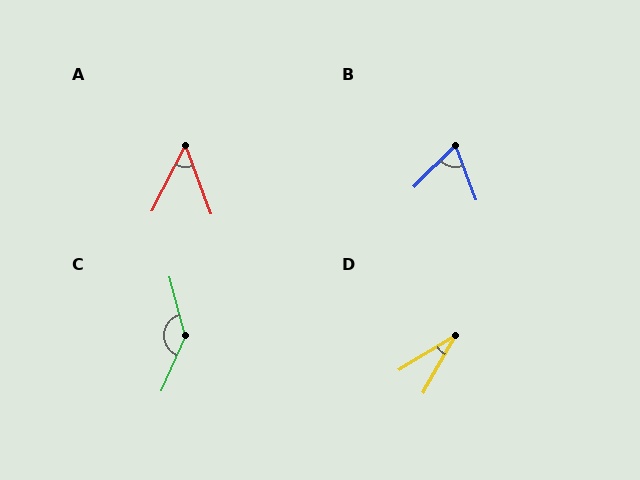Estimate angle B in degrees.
Approximately 65 degrees.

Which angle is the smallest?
D, at approximately 29 degrees.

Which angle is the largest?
C, at approximately 141 degrees.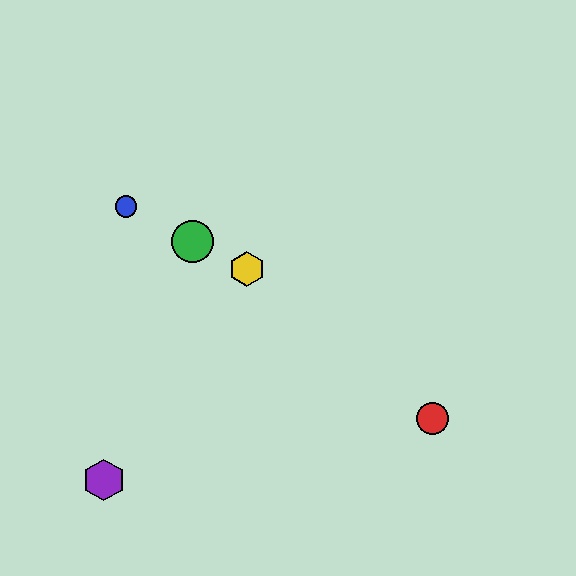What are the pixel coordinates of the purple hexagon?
The purple hexagon is at (104, 480).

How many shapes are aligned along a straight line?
3 shapes (the blue circle, the green circle, the yellow hexagon) are aligned along a straight line.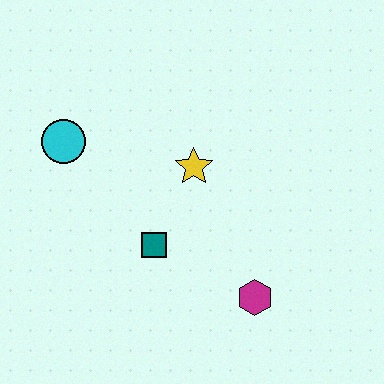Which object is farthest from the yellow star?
The magenta hexagon is farthest from the yellow star.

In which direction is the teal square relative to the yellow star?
The teal square is below the yellow star.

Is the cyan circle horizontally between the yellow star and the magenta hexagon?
No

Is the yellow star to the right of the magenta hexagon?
No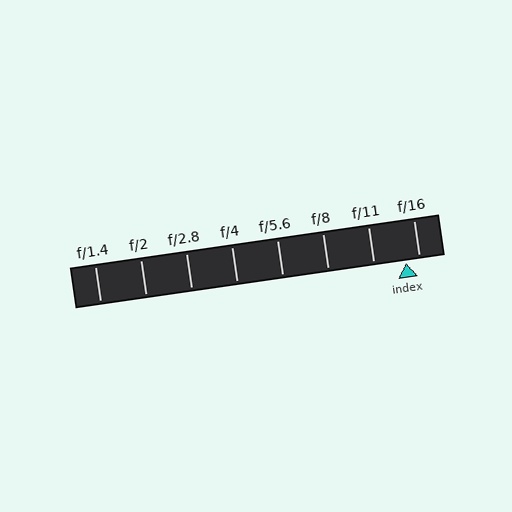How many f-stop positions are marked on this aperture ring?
There are 8 f-stop positions marked.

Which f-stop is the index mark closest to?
The index mark is closest to f/16.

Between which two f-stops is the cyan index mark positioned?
The index mark is between f/11 and f/16.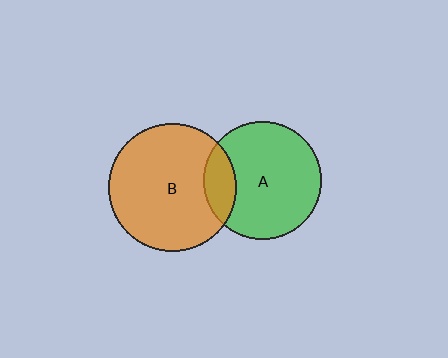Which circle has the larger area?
Circle B (orange).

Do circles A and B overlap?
Yes.